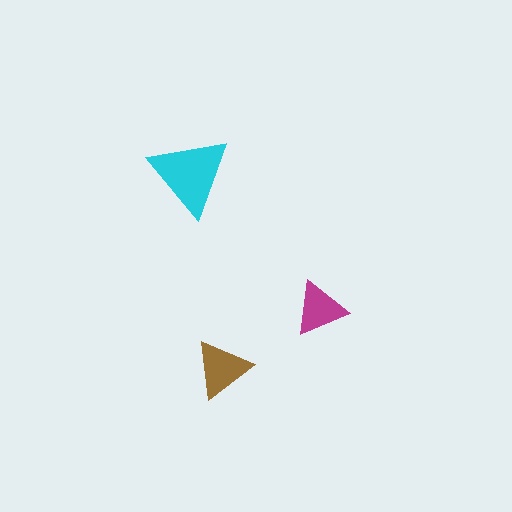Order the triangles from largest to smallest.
the cyan one, the brown one, the magenta one.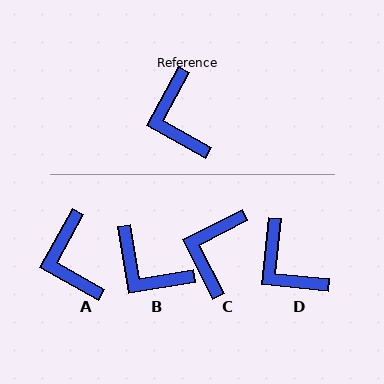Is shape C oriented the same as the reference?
No, it is off by about 34 degrees.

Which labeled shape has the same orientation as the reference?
A.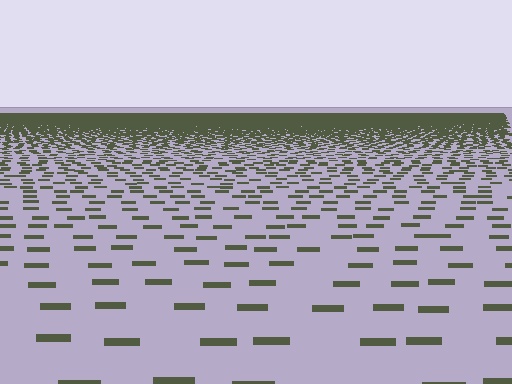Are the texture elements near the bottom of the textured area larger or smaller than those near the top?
Larger. Near the bottom, elements are closer to the viewer and appear at a bigger on-screen size.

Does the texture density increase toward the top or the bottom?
Density increases toward the top.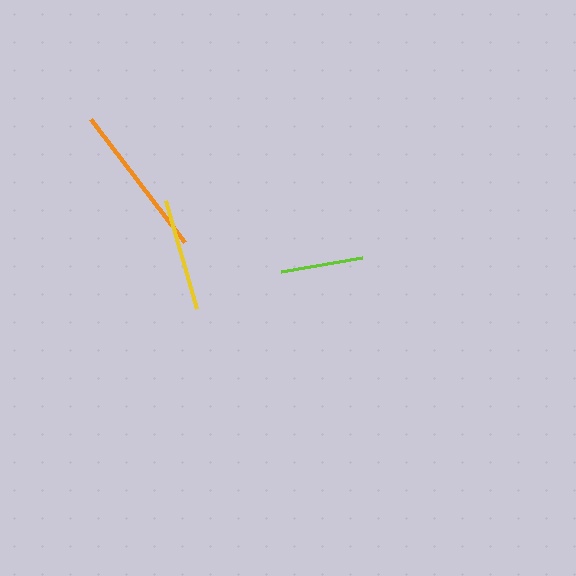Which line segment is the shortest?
The lime line is the shortest at approximately 82 pixels.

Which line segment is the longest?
The orange line is the longest at approximately 155 pixels.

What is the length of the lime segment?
The lime segment is approximately 82 pixels long.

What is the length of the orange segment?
The orange segment is approximately 155 pixels long.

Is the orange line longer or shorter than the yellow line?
The orange line is longer than the yellow line.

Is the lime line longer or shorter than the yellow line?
The yellow line is longer than the lime line.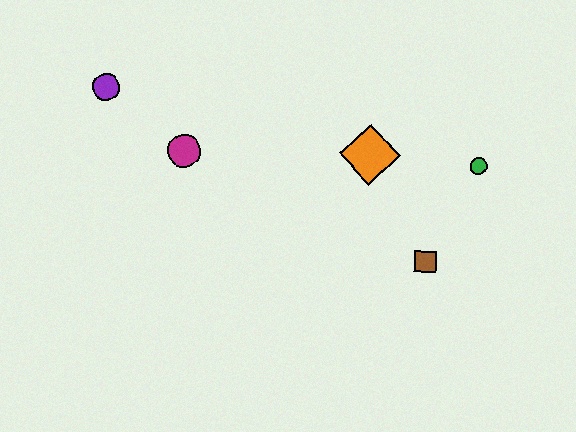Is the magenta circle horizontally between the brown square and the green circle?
No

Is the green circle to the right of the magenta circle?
Yes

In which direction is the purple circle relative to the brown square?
The purple circle is to the left of the brown square.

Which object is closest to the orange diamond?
The green circle is closest to the orange diamond.